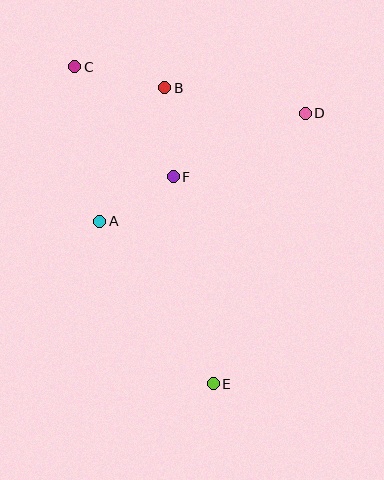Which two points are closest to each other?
Points A and F are closest to each other.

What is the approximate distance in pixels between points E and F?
The distance between E and F is approximately 211 pixels.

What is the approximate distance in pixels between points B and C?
The distance between B and C is approximately 92 pixels.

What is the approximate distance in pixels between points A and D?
The distance between A and D is approximately 232 pixels.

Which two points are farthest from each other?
Points C and E are farthest from each other.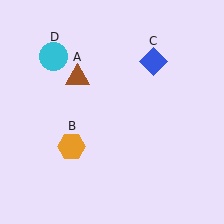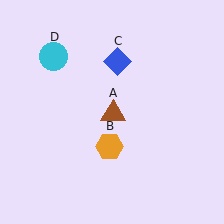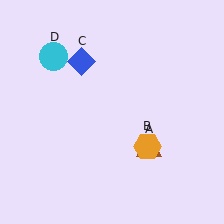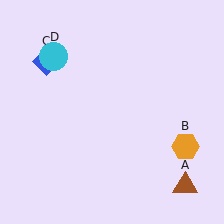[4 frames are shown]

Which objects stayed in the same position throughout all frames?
Cyan circle (object D) remained stationary.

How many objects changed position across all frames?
3 objects changed position: brown triangle (object A), orange hexagon (object B), blue diamond (object C).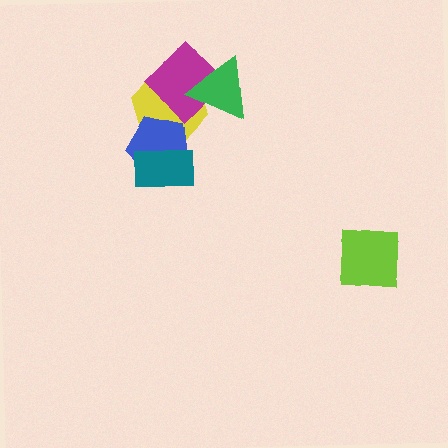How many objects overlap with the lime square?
0 objects overlap with the lime square.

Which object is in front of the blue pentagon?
The teal rectangle is in front of the blue pentagon.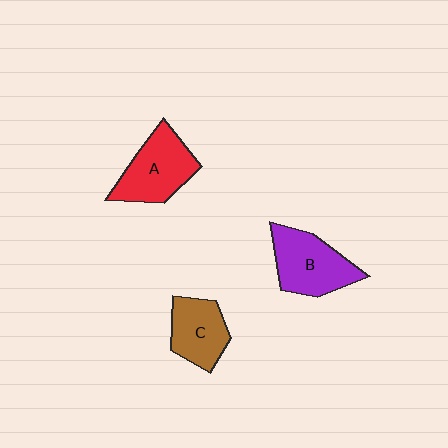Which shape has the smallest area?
Shape C (brown).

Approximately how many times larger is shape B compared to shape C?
Approximately 1.3 times.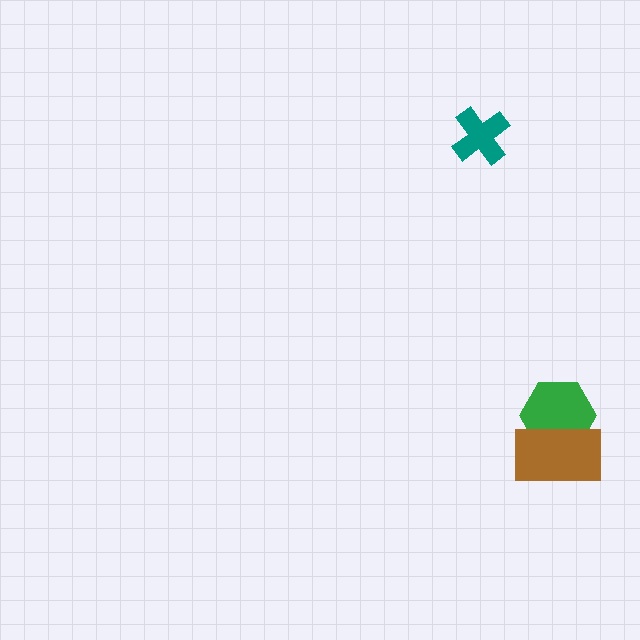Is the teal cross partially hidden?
No, no other shape covers it.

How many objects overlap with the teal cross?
0 objects overlap with the teal cross.